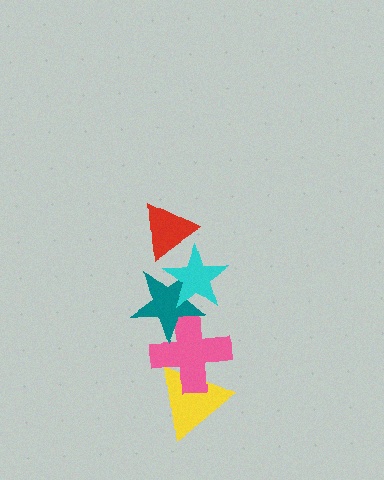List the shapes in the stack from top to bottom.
From top to bottom: the red triangle, the cyan star, the teal star, the pink cross, the yellow triangle.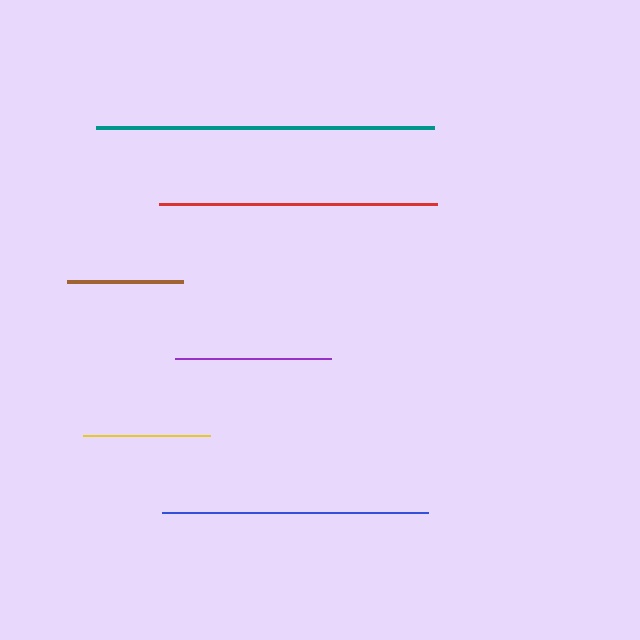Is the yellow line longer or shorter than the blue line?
The blue line is longer than the yellow line.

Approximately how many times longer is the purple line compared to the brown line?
The purple line is approximately 1.3 times the length of the brown line.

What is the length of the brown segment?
The brown segment is approximately 116 pixels long.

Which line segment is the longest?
The teal line is the longest at approximately 338 pixels.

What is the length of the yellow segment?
The yellow segment is approximately 128 pixels long.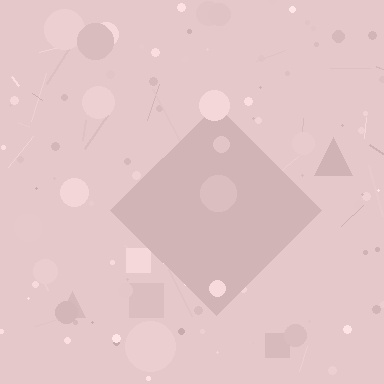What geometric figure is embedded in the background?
A diamond is embedded in the background.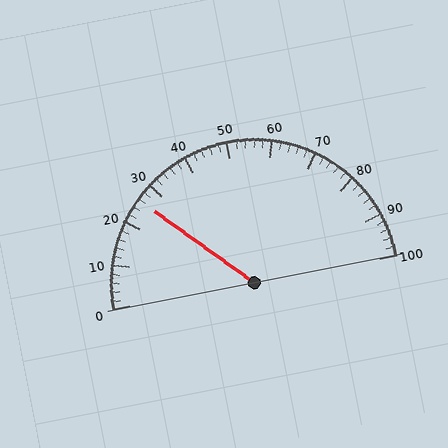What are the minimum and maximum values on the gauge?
The gauge ranges from 0 to 100.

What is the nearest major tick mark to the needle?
The nearest major tick mark is 30.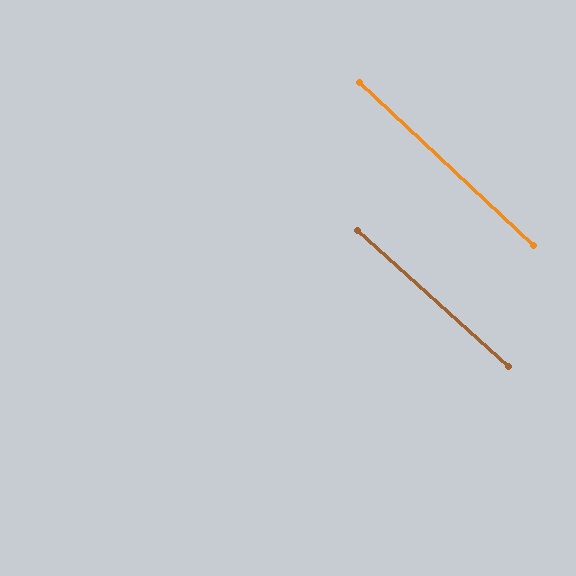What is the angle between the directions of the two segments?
Approximately 1 degree.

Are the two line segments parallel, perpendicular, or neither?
Parallel — their directions differ by only 1.0°.